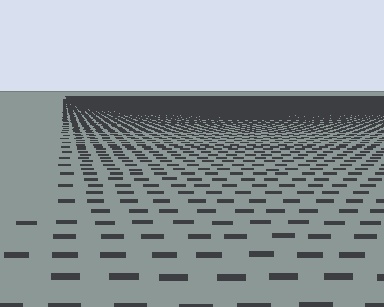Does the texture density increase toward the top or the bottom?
Density increases toward the top.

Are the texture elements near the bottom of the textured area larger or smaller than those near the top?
Larger. Near the bottom, elements are closer to the viewer and appear at a bigger on-screen size.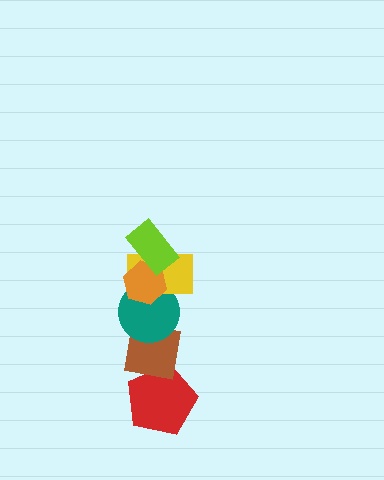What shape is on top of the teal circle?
The yellow rectangle is on top of the teal circle.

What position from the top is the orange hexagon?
The orange hexagon is 2nd from the top.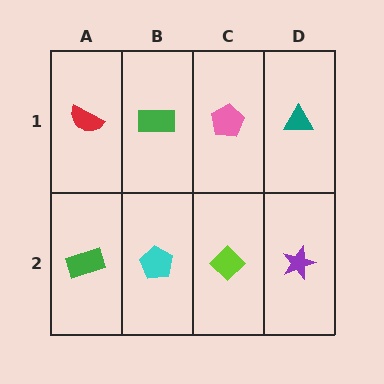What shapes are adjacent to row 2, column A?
A red semicircle (row 1, column A), a cyan pentagon (row 2, column B).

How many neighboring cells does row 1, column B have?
3.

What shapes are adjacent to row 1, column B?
A cyan pentagon (row 2, column B), a red semicircle (row 1, column A), a pink pentagon (row 1, column C).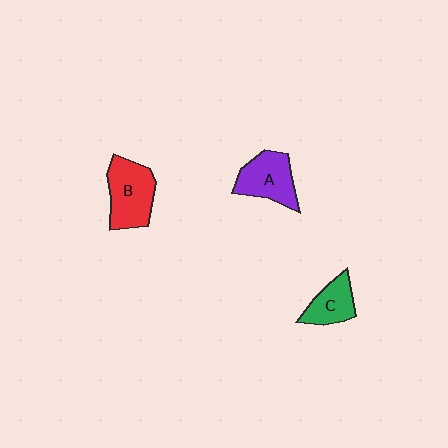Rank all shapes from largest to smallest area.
From largest to smallest: B (red), A (purple), C (green).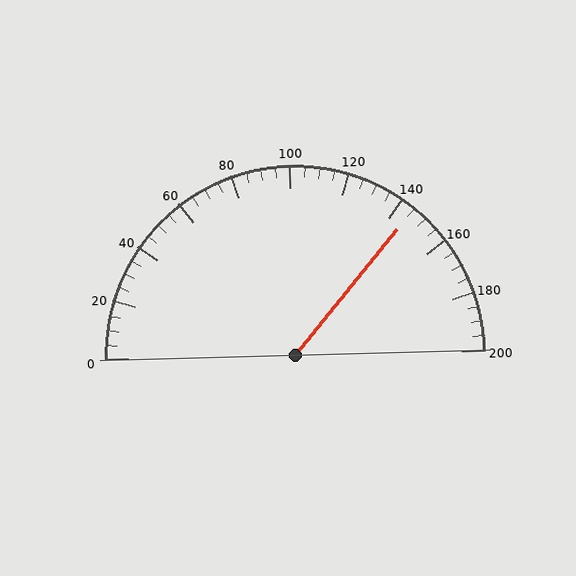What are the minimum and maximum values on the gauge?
The gauge ranges from 0 to 200.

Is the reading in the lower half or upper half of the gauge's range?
The reading is in the upper half of the range (0 to 200).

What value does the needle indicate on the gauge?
The needle indicates approximately 145.